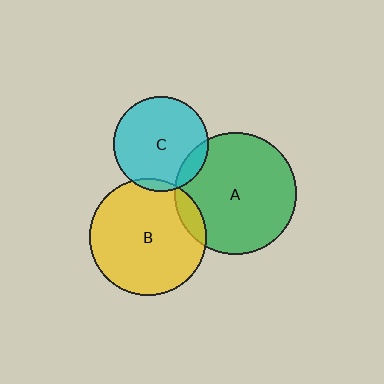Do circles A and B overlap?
Yes.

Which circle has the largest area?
Circle A (green).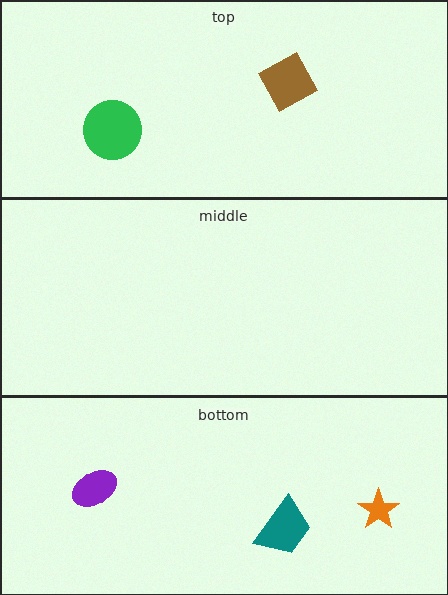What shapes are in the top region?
The green circle, the brown square.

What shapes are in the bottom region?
The orange star, the purple ellipse, the teal trapezoid.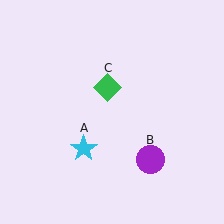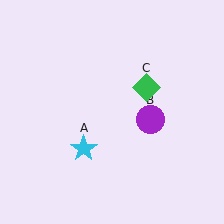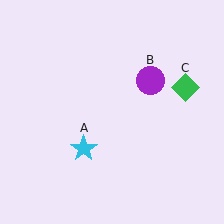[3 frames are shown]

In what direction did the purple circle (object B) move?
The purple circle (object B) moved up.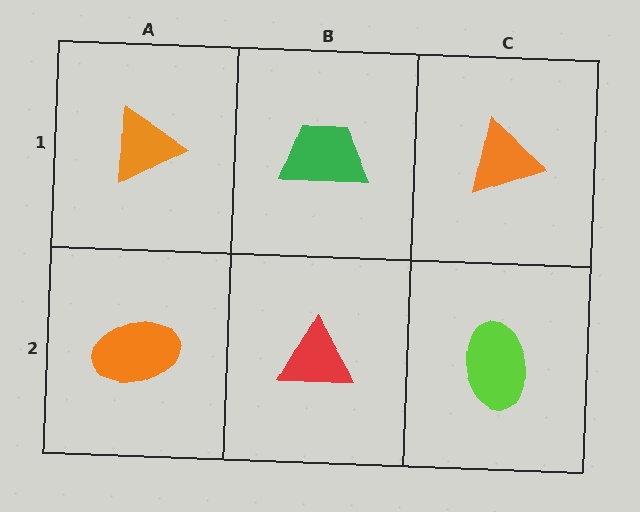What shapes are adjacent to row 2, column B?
A green trapezoid (row 1, column B), an orange ellipse (row 2, column A), a lime ellipse (row 2, column C).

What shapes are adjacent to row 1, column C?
A lime ellipse (row 2, column C), a green trapezoid (row 1, column B).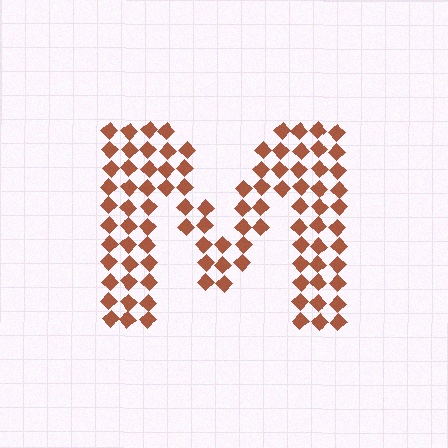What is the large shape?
The large shape is the letter M.